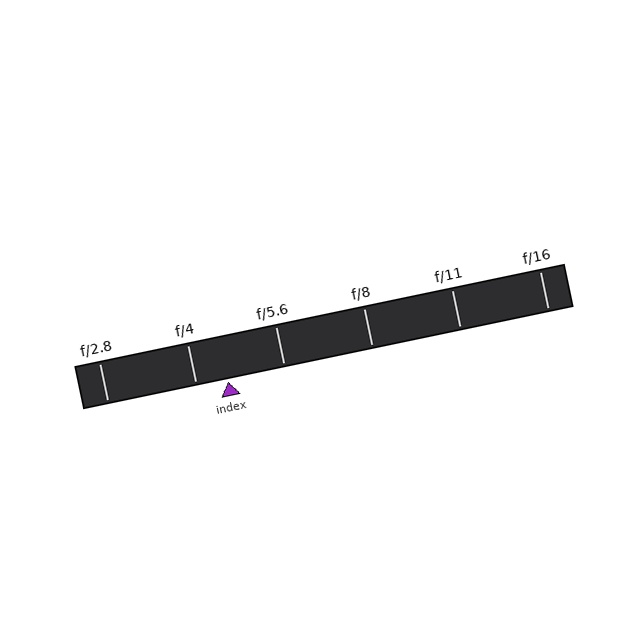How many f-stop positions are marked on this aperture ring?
There are 6 f-stop positions marked.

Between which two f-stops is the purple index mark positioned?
The index mark is between f/4 and f/5.6.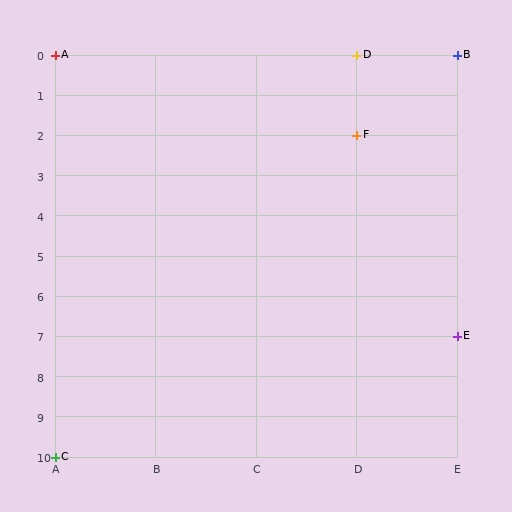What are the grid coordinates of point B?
Point B is at grid coordinates (E, 0).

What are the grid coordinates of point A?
Point A is at grid coordinates (A, 0).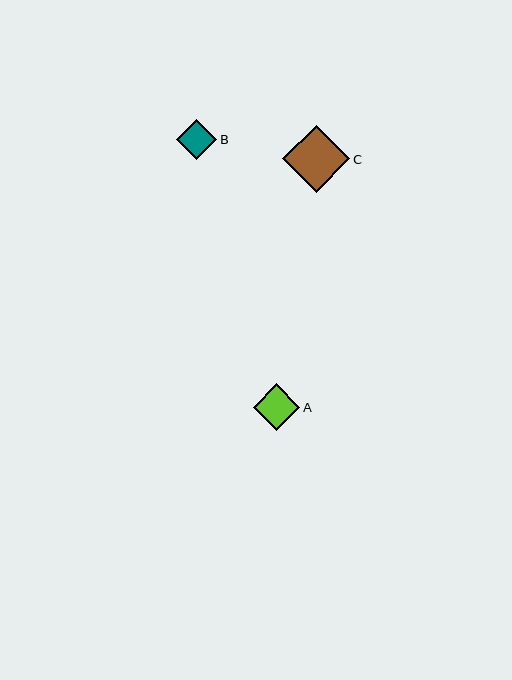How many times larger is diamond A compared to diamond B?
Diamond A is approximately 1.2 times the size of diamond B.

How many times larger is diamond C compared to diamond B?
Diamond C is approximately 1.7 times the size of diamond B.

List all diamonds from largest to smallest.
From largest to smallest: C, A, B.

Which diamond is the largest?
Diamond C is the largest with a size of approximately 67 pixels.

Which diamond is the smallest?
Diamond B is the smallest with a size of approximately 40 pixels.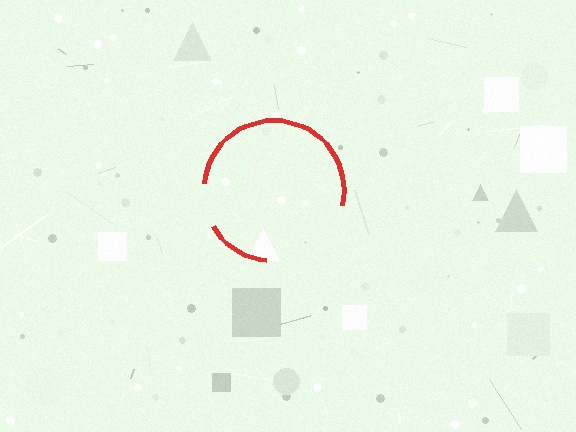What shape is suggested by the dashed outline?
The dashed outline suggests a circle.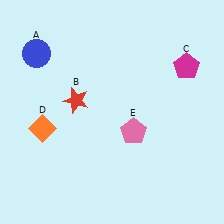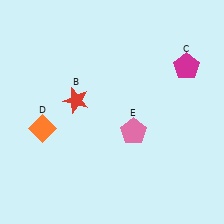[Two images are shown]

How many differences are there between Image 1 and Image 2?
There is 1 difference between the two images.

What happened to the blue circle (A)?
The blue circle (A) was removed in Image 2. It was in the top-left area of Image 1.